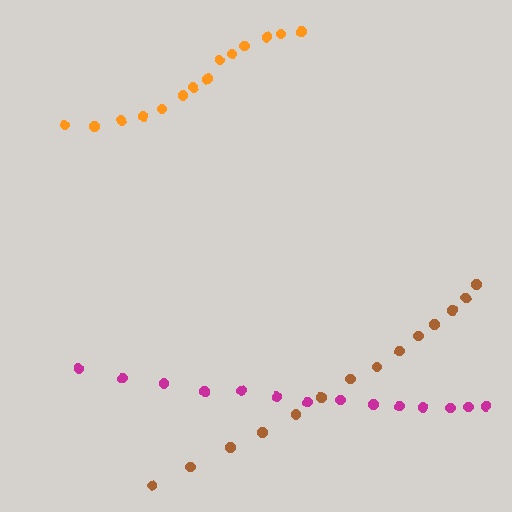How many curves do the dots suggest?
There are 3 distinct paths.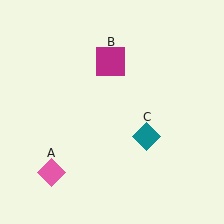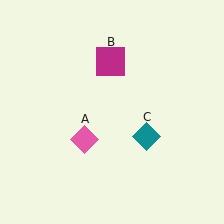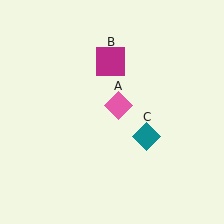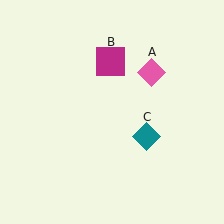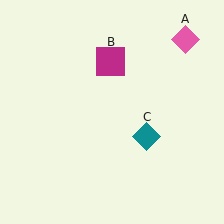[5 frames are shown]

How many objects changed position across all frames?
1 object changed position: pink diamond (object A).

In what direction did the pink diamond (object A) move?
The pink diamond (object A) moved up and to the right.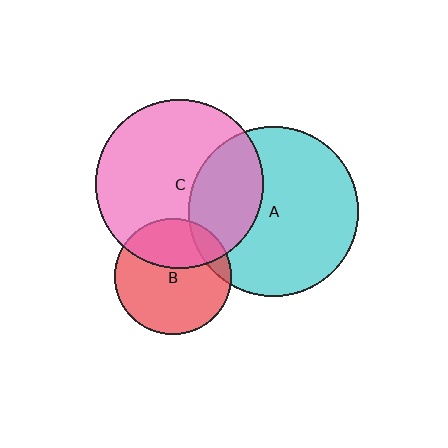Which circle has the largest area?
Circle A (cyan).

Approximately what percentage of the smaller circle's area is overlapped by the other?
Approximately 10%.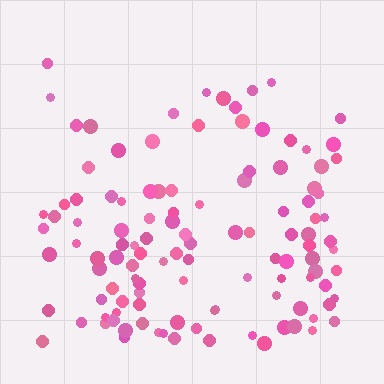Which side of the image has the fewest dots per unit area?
The top.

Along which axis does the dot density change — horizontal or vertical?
Vertical.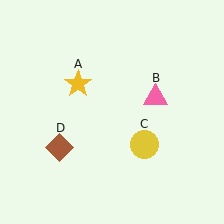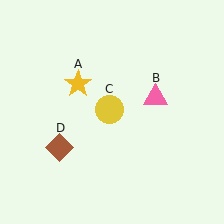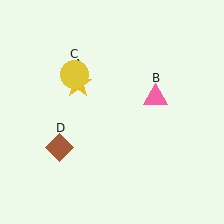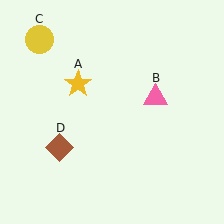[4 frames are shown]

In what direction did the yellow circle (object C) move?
The yellow circle (object C) moved up and to the left.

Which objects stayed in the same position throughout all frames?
Yellow star (object A) and pink triangle (object B) and brown diamond (object D) remained stationary.